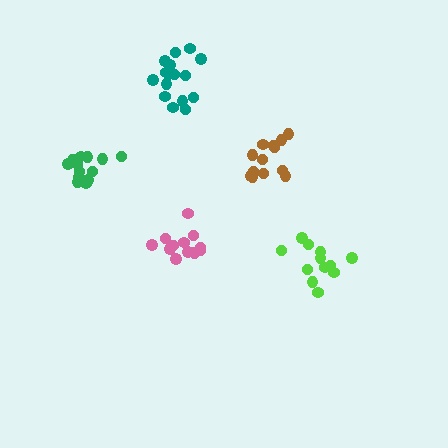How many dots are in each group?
Group 1: 13 dots, Group 2: 16 dots, Group 3: 12 dots, Group 4: 12 dots, Group 5: 13 dots (66 total).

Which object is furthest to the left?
The green cluster is leftmost.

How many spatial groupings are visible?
There are 5 spatial groupings.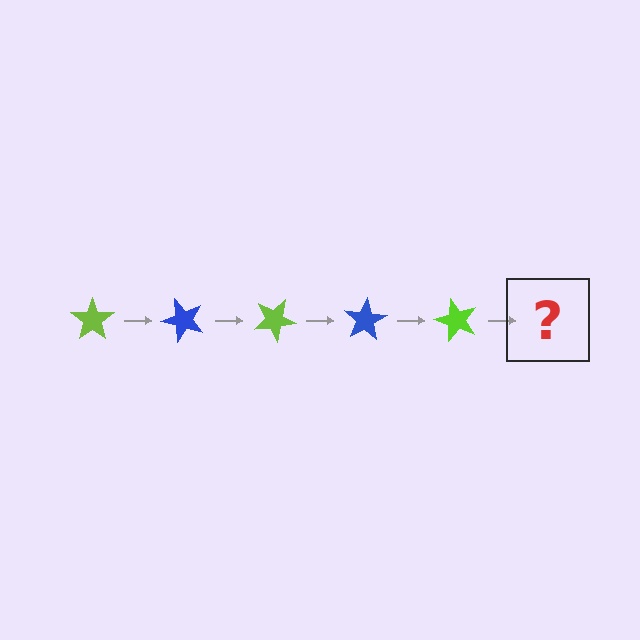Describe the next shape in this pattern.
It should be a blue star, rotated 250 degrees from the start.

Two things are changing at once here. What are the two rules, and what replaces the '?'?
The two rules are that it rotates 50 degrees each step and the color cycles through lime and blue. The '?' should be a blue star, rotated 250 degrees from the start.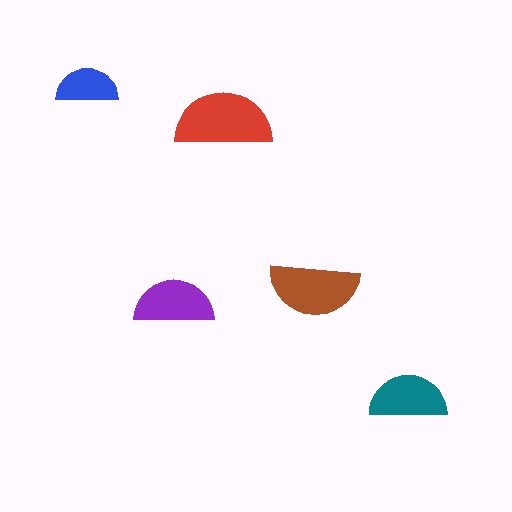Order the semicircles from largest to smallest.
the red one, the brown one, the purple one, the teal one, the blue one.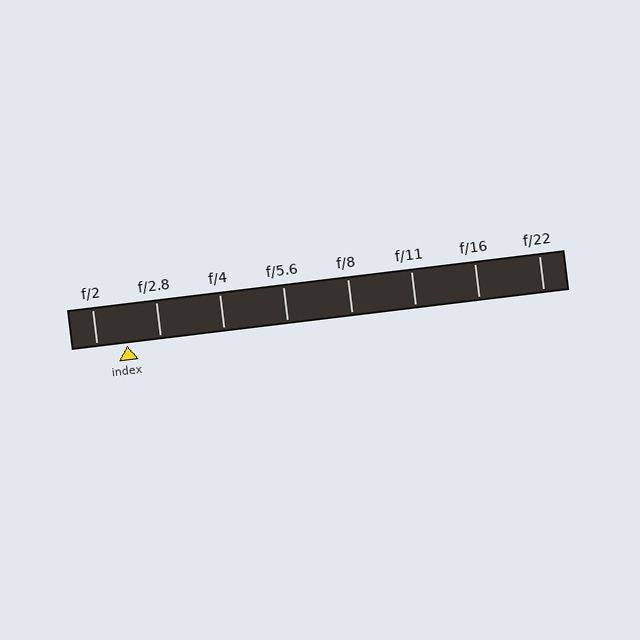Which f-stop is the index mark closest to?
The index mark is closest to f/2.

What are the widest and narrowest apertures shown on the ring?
The widest aperture shown is f/2 and the narrowest is f/22.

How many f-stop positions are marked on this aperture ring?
There are 8 f-stop positions marked.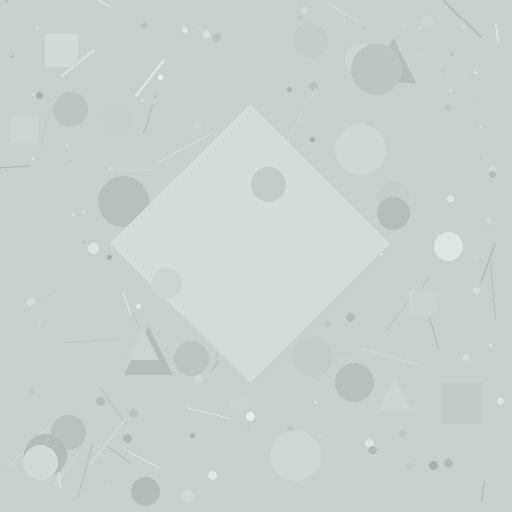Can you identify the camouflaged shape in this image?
The camouflaged shape is a diamond.